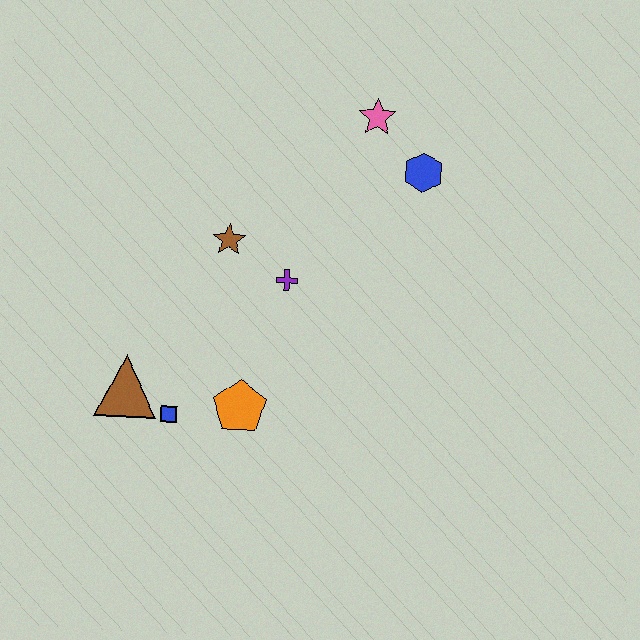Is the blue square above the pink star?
No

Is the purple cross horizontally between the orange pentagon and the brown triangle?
No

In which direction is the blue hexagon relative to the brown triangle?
The blue hexagon is to the right of the brown triangle.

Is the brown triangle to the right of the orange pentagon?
No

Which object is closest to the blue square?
The brown triangle is closest to the blue square.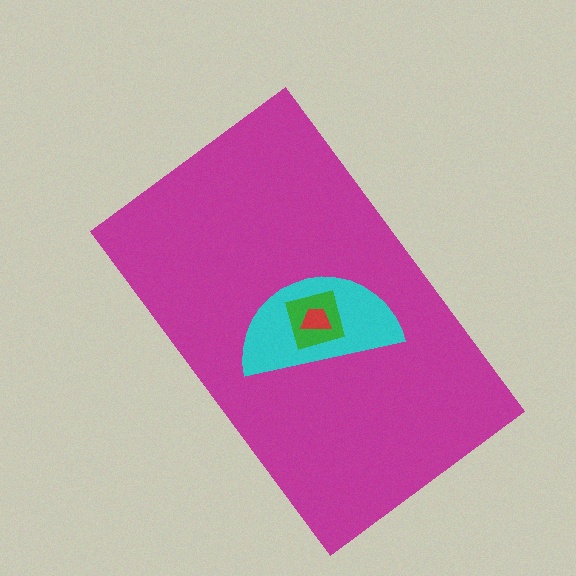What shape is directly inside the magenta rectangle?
The cyan semicircle.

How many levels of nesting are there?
4.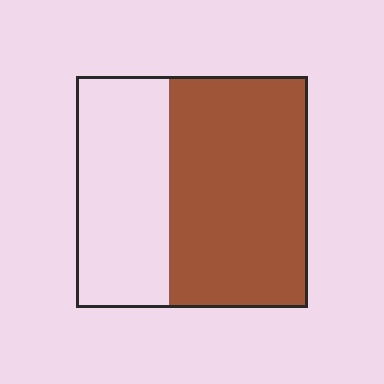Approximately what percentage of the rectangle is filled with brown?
Approximately 60%.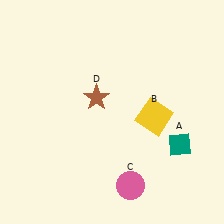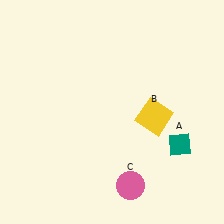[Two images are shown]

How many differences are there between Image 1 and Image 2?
There is 1 difference between the two images.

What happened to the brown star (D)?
The brown star (D) was removed in Image 2. It was in the top-left area of Image 1.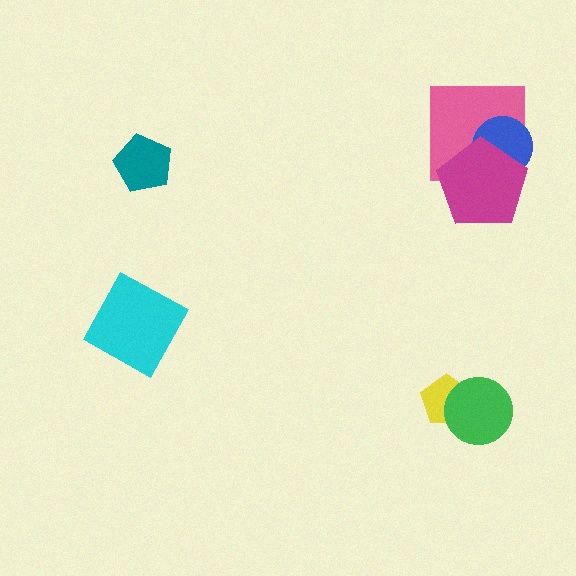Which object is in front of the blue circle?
The magenta pentagon is in front of the blue circle.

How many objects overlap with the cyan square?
0 objects overlap with the cyan square.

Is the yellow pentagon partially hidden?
Yes, it is partially covered by another shape.